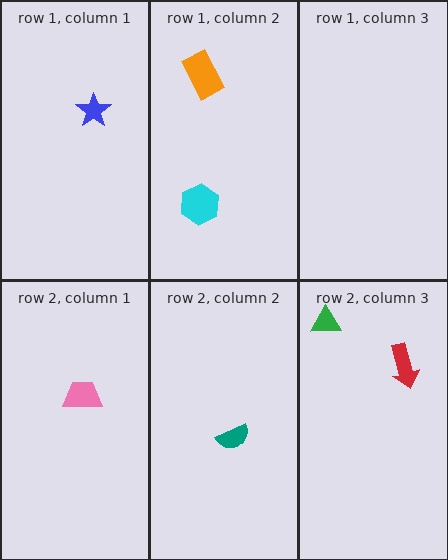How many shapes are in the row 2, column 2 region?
1.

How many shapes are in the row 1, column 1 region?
1.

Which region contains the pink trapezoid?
The row 2, column 1 region.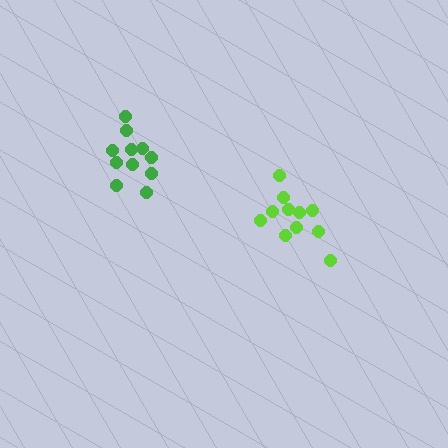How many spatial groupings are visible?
There are 2 spatial groupings.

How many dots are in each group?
Group 1: 11 dots, Group 2: 11 dots (22 total).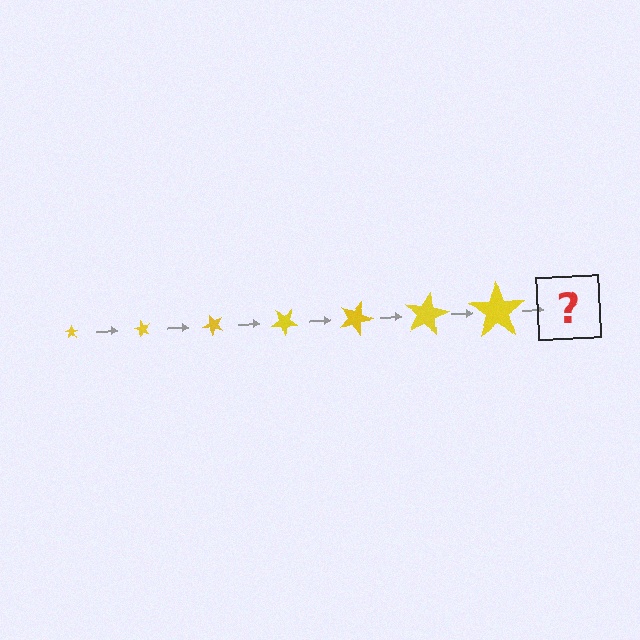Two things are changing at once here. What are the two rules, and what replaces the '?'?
The two rules are that the star grows larger each step and it rotates 60 degrees each step. The '?' should be a star, larger than the previous one and rotated 420 degrees from the start.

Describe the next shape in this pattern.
It should be a star, larger than the previous one and rotated 420 degrees from the start.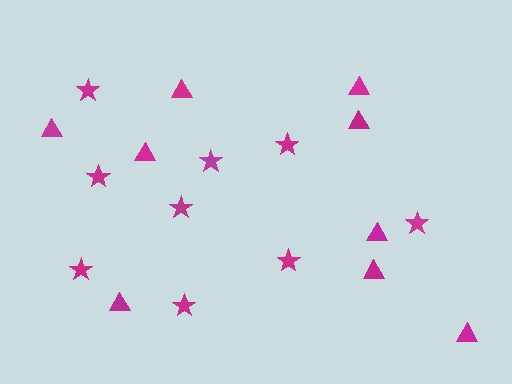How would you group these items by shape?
There are 2 groups: one group of triangles (9) and one group of stars (9).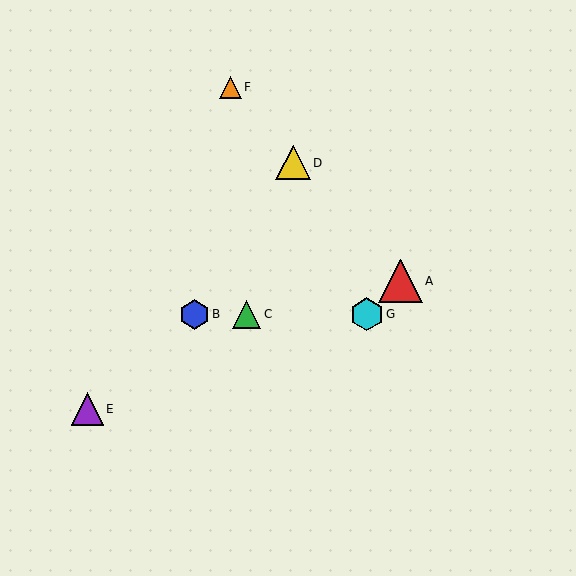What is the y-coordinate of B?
Object B is at y≈314.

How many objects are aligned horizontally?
3 objects (B, C, G) are aligned horizontally.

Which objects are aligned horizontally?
Objects B, C, G are aligned horizontally.